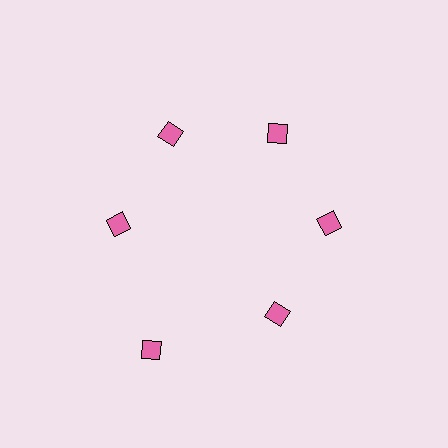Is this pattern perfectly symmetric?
No. The 6 pink diamonds are arranged in a ring, but one element near the 7 o'clock position is pushed outward from the center, breaking the 6-fold rotational symmetry.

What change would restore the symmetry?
The symmetry would be restored by moving it inward, back onto the ring so that all 6 diamonds sit at equal angles and equal distance from the center.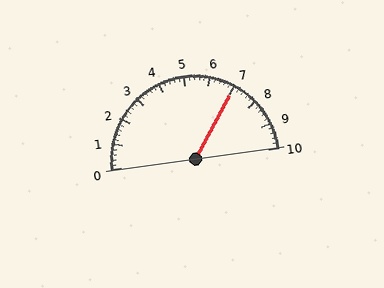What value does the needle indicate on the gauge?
The needle indicates approximately 7.0.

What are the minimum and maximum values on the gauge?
The gauge ranges from 0 to 10.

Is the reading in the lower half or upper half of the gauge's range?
The reading is in the upper half of the range (0 to 10).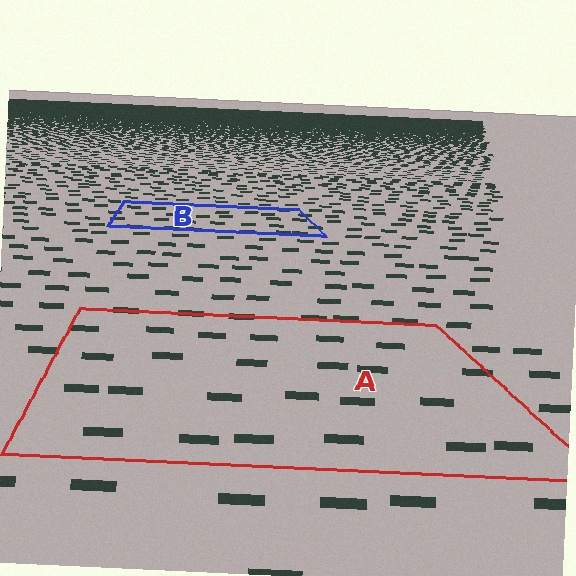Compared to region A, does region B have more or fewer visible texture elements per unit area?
Region B has more texture elements per unit area — they are packed more densely because it is farther away.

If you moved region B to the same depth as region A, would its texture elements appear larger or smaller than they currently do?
They would appear larger. At a closer depth, the same texture elements are projected at a bigger on-screen size.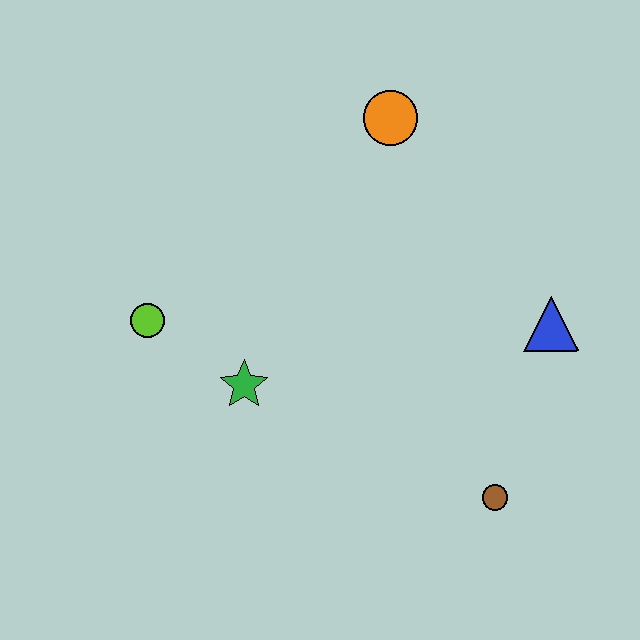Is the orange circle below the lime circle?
No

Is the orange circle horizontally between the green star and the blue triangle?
Yes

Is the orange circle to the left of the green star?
No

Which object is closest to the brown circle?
The blue triangle is closest to the brown circle.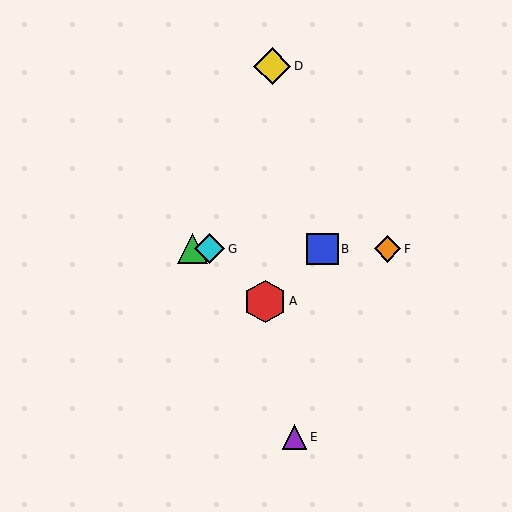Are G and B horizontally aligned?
Yes, both are at y≈249.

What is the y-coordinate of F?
Object F is at y≈249.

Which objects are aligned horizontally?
Objects B, C, F, G are aligned horizontally.